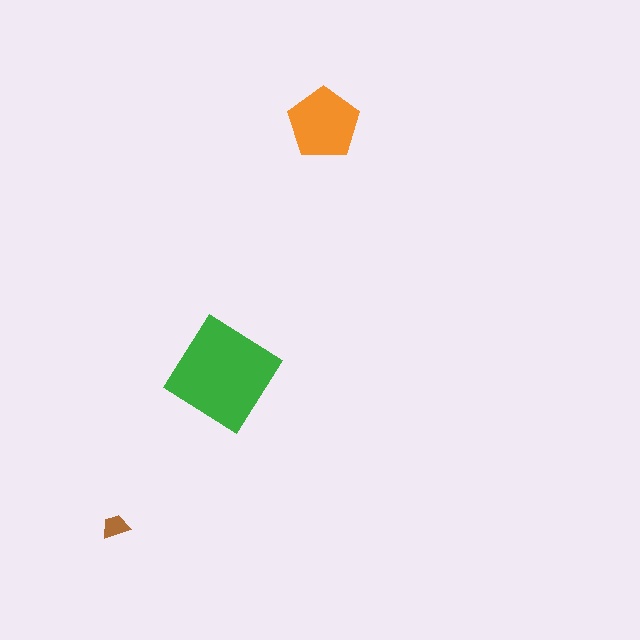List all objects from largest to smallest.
The green diamond, the orange pentagon, the brown trapezoid.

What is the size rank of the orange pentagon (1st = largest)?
2nd.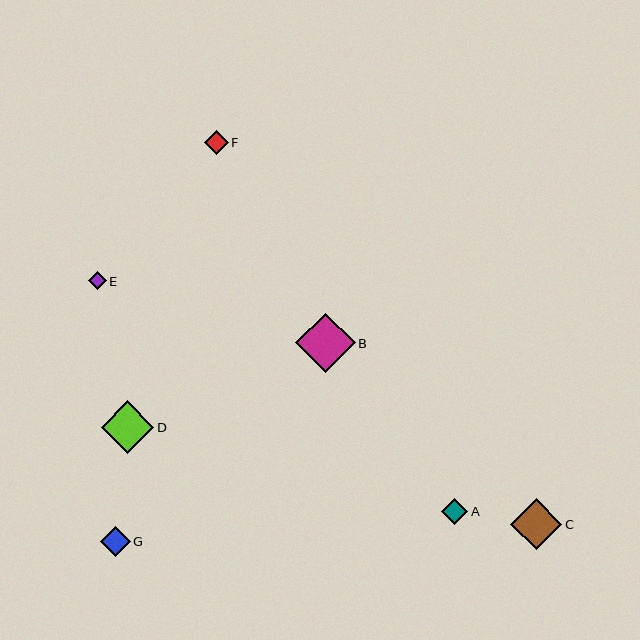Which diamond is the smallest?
Diamond E is the smallest with a size of approximately 18 pixels.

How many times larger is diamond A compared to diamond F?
Diamond A is approximately 1.1 times the size of diamond F.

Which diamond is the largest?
Diamond B is the largest with a size of approximately 59 pixels.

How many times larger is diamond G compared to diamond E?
Diamond G is approximately 1.6 times the size of diamond E.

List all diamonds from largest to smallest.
From largest to smallest: B, D, C, G, A, F, E.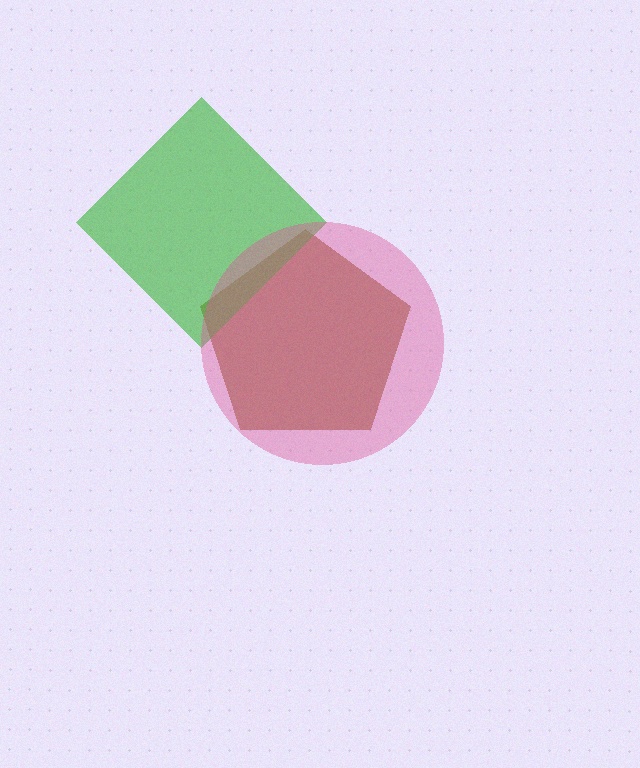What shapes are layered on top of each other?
The layered shapes are: a brown pentagon, a green diamond, a pink circle.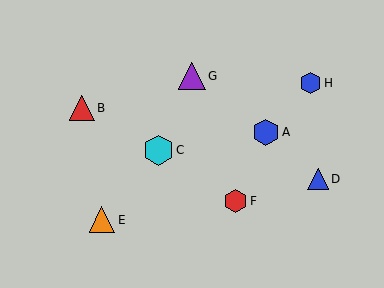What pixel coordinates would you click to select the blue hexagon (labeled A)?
Click at (266, 132) to select the blue hexagon A.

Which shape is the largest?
The cyan hexagon (labeled C) is the largest.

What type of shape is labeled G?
Shape G is a purple triangle.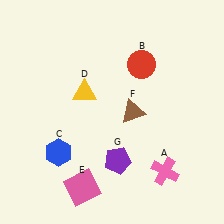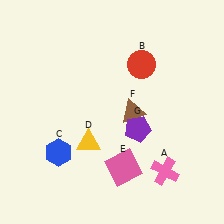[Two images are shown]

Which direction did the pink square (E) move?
The pink square (E) moved right.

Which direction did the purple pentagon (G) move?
The purple pentagon (G) moved up.